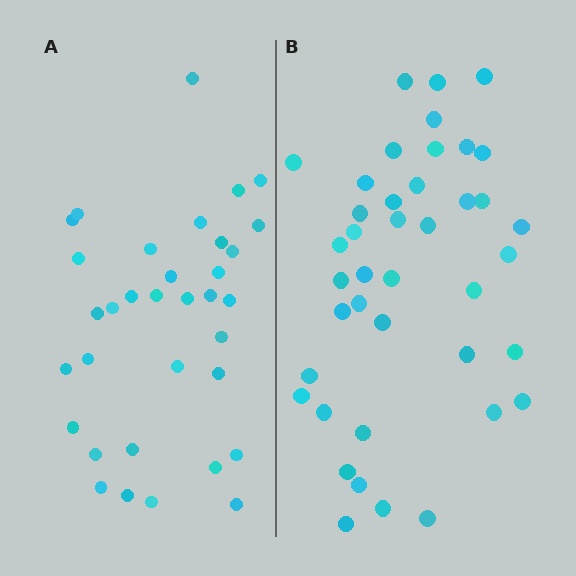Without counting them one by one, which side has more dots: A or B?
Region B (the right region) has more dots.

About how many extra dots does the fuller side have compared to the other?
Region B has roughly 8 or so more dots than region A.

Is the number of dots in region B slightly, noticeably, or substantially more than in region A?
Region B has only slightly more — the two regions are fairly close. The ratio is roughly 1.2 to 1.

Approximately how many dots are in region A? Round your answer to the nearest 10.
About 30 dots. (The exact count is 34, which rounds to 30.)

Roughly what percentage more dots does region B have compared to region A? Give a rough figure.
About 20% more.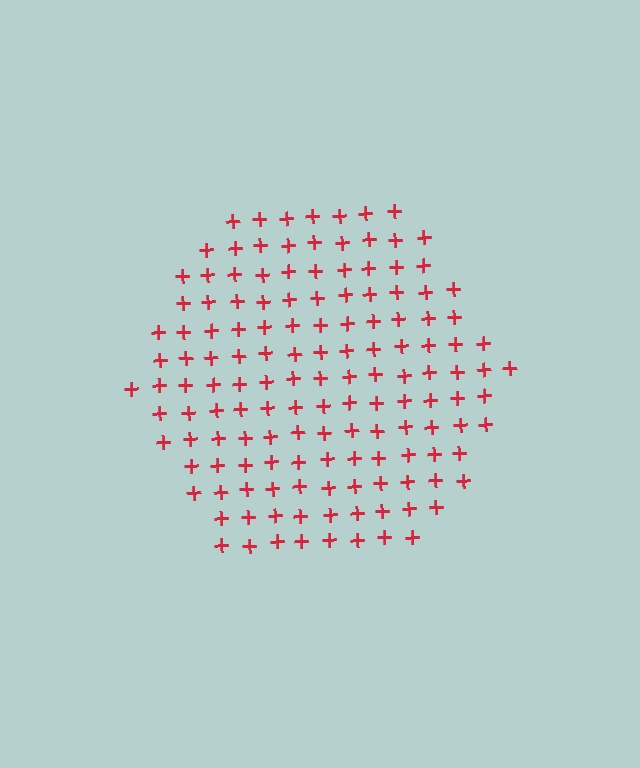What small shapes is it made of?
It is made of small plus signs.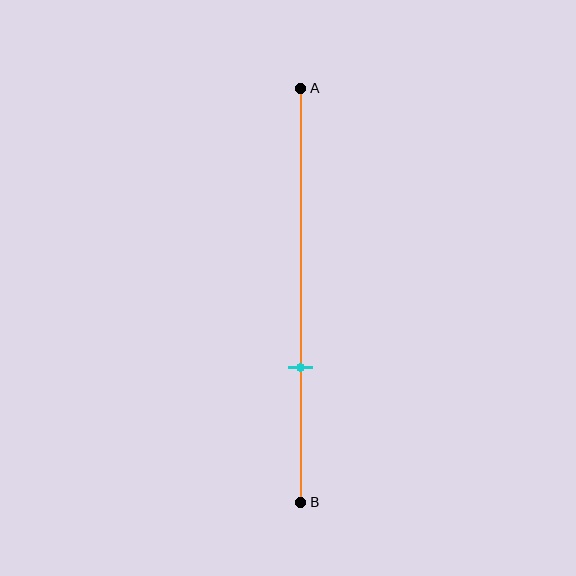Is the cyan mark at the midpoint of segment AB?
No, the mark is at about 65% from A, not at the 50% midpoint.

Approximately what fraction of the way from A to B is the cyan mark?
The cyan mark is approximately 65% of the way from A to B.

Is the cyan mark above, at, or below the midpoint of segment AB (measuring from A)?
The cyan mark is below the midpoint of segment AB.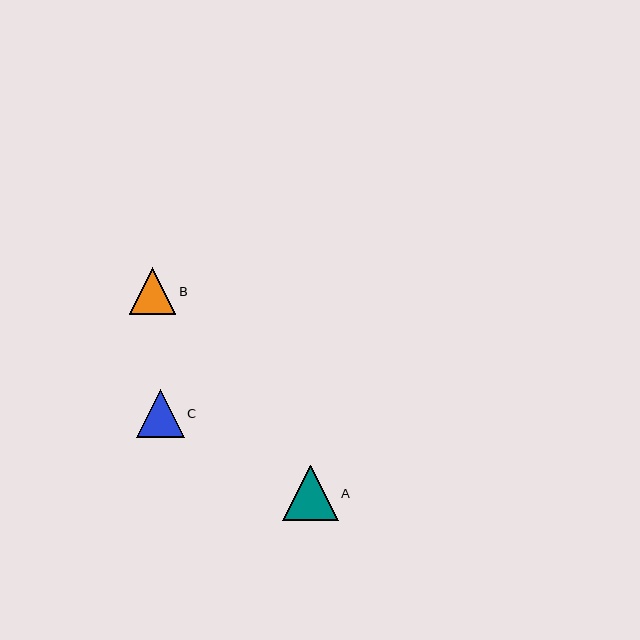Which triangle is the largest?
Triangle A is the largest with a size of approximately 56 pixels.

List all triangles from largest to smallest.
From largest to smallest: A, C, B.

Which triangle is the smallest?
Triangle B is the smallest with a size of approximately 46 pixels.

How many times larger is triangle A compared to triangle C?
Triangle A is approximately 1.1 times the size of triangle C.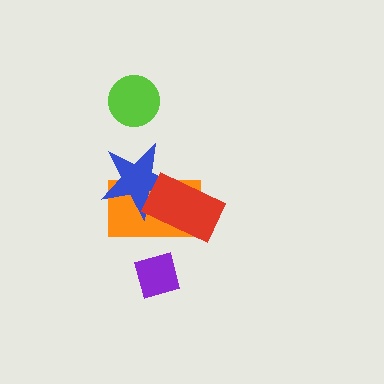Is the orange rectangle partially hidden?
Yes, it is partially covered by another shape.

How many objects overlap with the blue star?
2 objects overlap with the blue star.